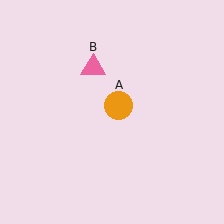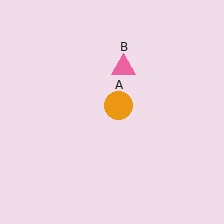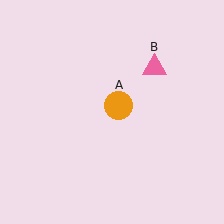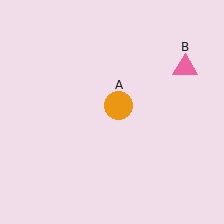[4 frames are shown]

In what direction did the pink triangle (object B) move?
The pink triangle (object B) moved right.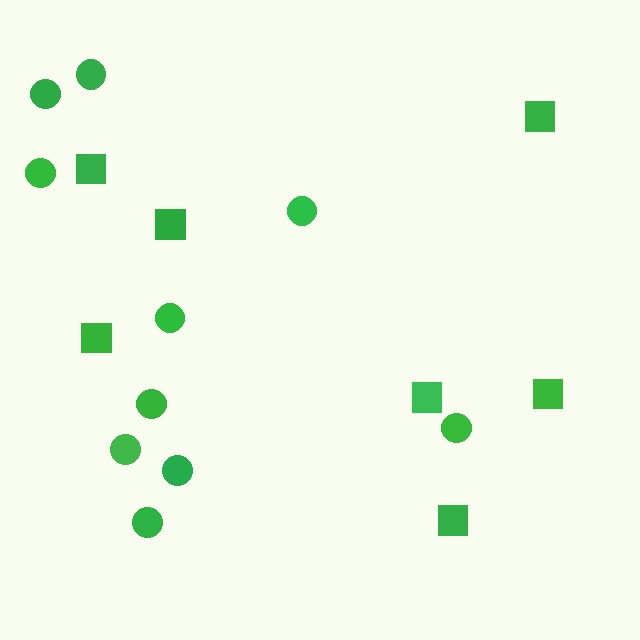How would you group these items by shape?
There are 2 groups: one group of squares (7) and one group of circles (10).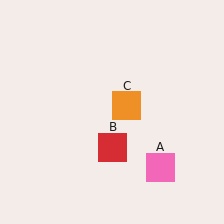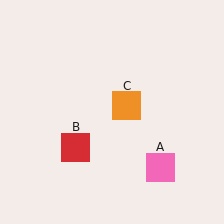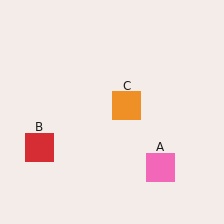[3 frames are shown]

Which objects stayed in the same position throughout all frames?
Pink square (object A) and orange square (object C) remained stationary.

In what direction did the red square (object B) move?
The red square (object B) moved left.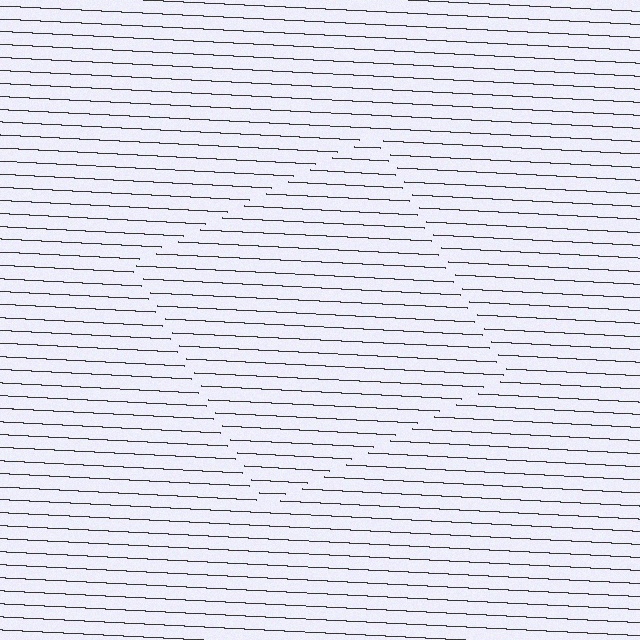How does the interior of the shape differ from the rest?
The interior of the shape contains the same grating, shifted by half a period — the contour is defined by the phase discontinuity where line-ends from the inner and outer gratings abut.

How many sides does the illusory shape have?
4 sides — the line-ends trace a square.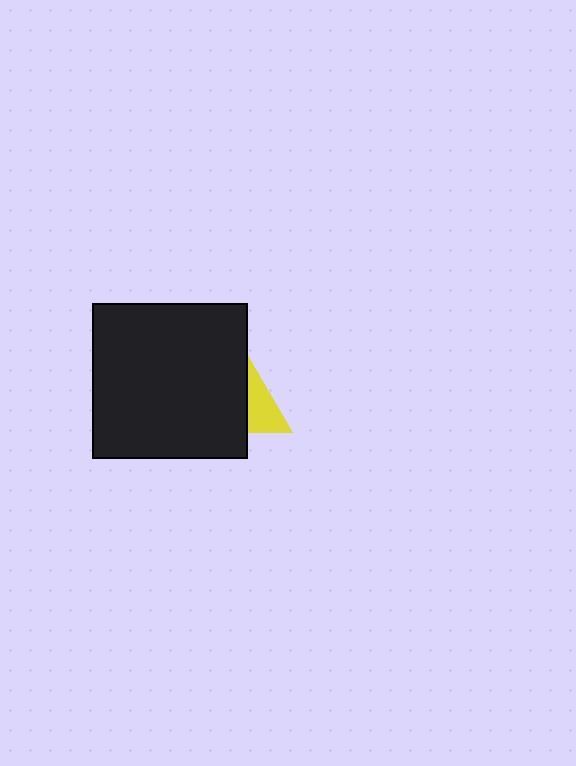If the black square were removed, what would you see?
You would see the complete yellow triangle.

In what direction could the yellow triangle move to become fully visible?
The yellow triangle could move right. That would shift it out from behind the black square entirely.